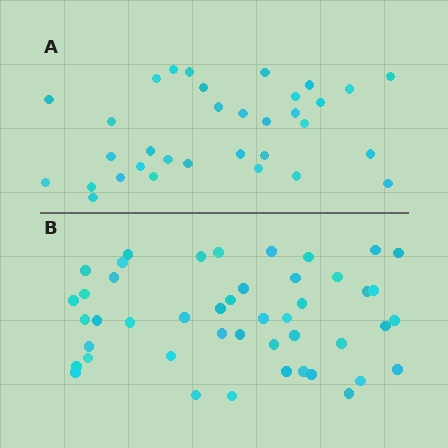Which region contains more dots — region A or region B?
Region B (the bottom region) has more dots.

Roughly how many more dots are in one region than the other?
Region B has approximately 15 more dots than region A.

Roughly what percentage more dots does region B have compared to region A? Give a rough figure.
About 40% more.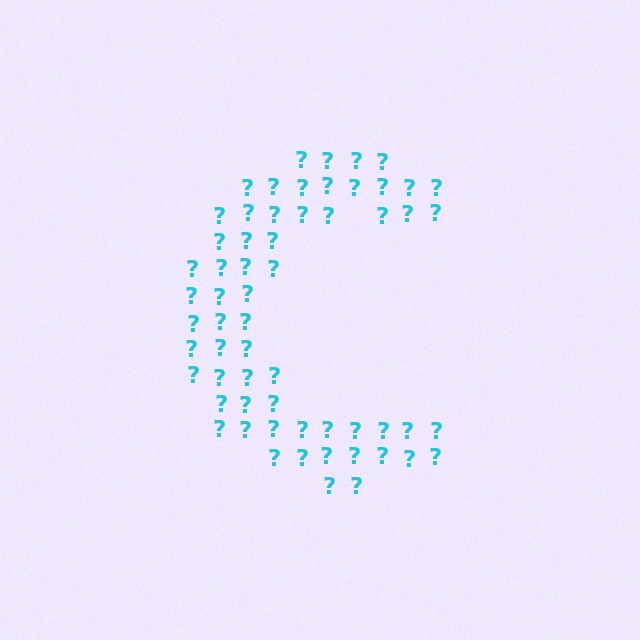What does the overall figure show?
The overall figure shows the letter C.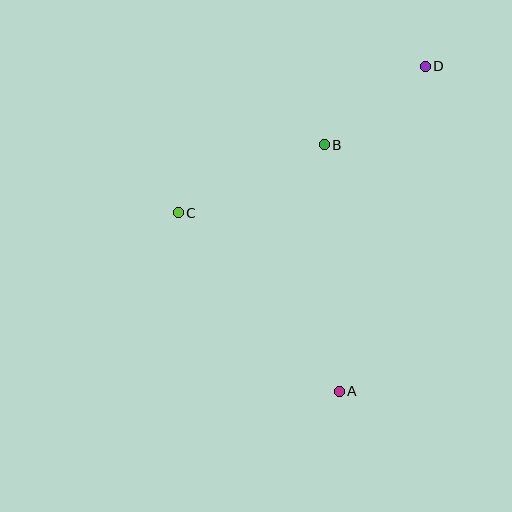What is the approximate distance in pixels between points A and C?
The distance between A and C is approximately 240 pixels.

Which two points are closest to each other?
Points B and D are closest to each other.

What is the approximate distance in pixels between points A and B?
The distance between A and B is approximately 247 pixels.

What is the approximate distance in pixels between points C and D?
The distance between C and D is approximately 287 pixels.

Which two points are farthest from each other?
Points A and D are farthest from each other.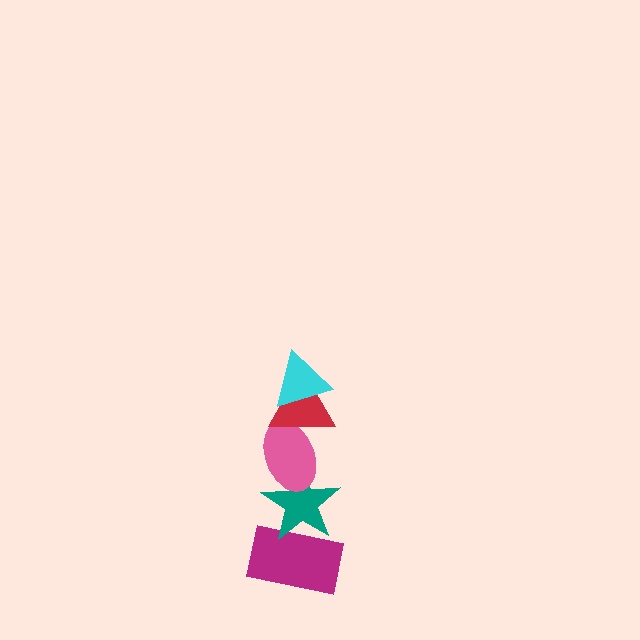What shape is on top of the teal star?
The pink ellipse is on top of the teal star.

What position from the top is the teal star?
The teal star is 4th from the top.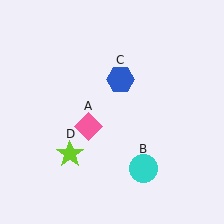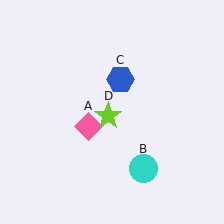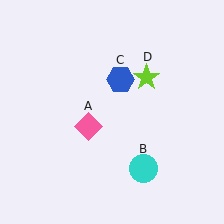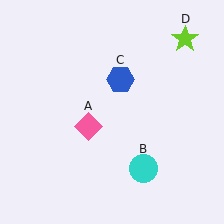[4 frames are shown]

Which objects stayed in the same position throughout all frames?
Pink diamond (object A) and cyan circle (object B) and blue hexagon (object C) remained stationary.